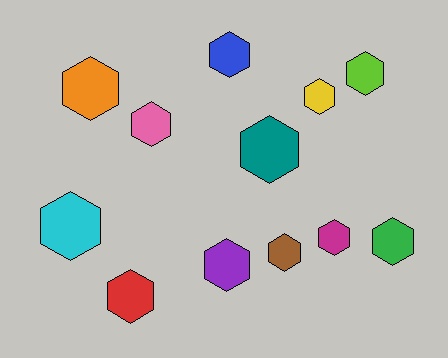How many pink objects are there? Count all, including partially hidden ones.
There is 1 pink object.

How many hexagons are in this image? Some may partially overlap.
There are 12 hexagons.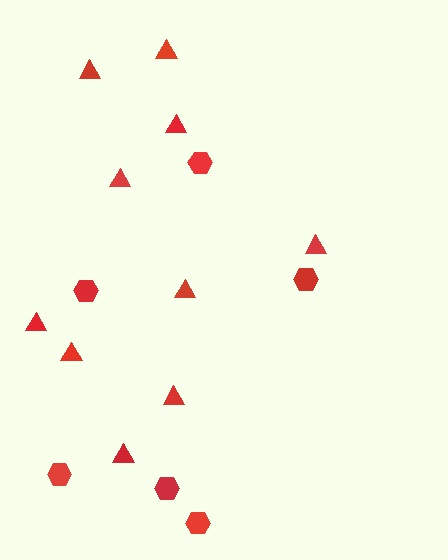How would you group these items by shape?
There are 2 groups: one group of triangles (10) and one group of hexagons (6).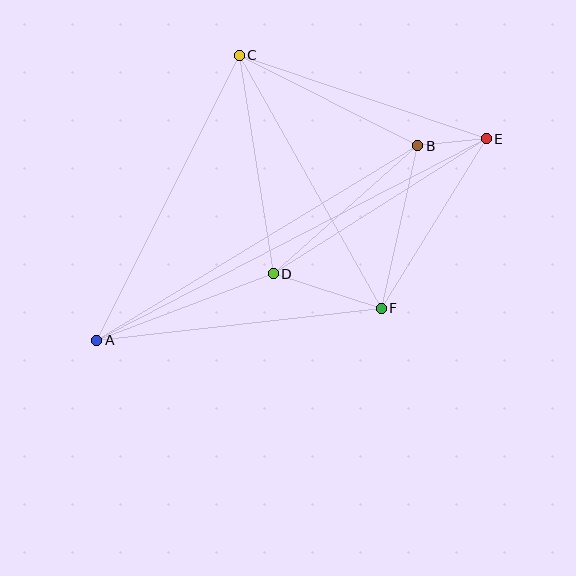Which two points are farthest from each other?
Points A and E are farthest from each other.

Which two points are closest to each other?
Points B and E are closest to each other.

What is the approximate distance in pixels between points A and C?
The distance between A and C is approximately 318 pixels.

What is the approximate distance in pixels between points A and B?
The distance between A and B is approximately 375 pixels.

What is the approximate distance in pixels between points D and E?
The distance between D and E is approximately 253 pixels.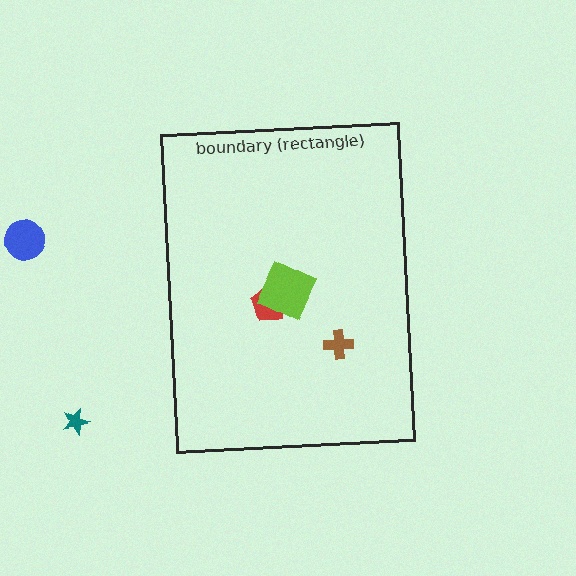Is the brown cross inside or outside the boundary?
Inside.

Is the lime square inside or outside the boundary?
Inside.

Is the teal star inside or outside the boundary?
Outside.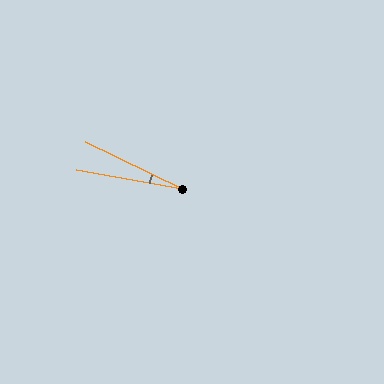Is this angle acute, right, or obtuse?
It is acute.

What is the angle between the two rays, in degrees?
Approximately 15 degrees.